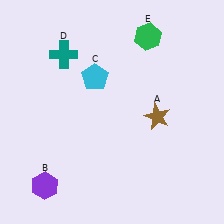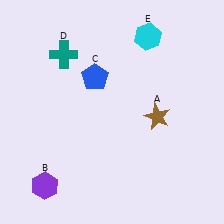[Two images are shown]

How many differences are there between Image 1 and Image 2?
There are 2 differences between the two images.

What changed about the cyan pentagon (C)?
In Image 1, C is cyan. In Image 2, it changed to blue.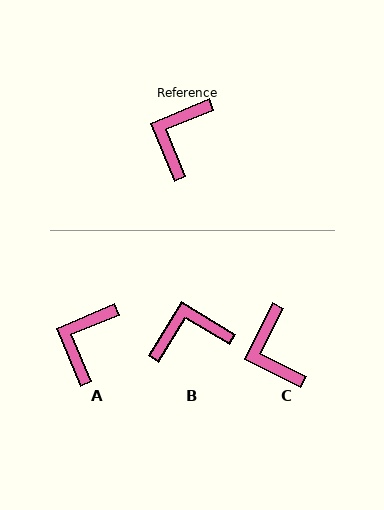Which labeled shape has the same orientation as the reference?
A.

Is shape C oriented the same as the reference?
No, it is off by about 41 degrees.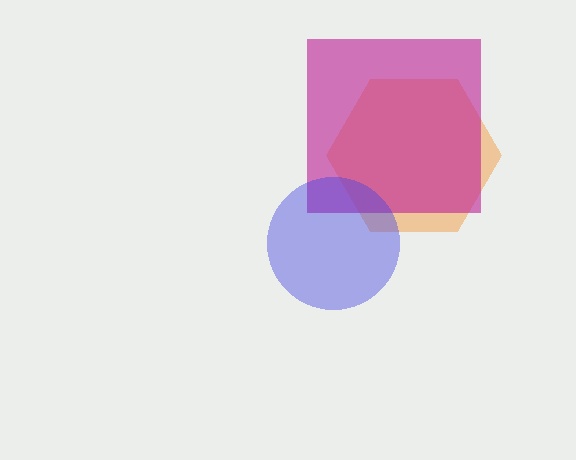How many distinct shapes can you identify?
There are 3 distinct shapes: an orange hexagon, a magenta square, a blue circle.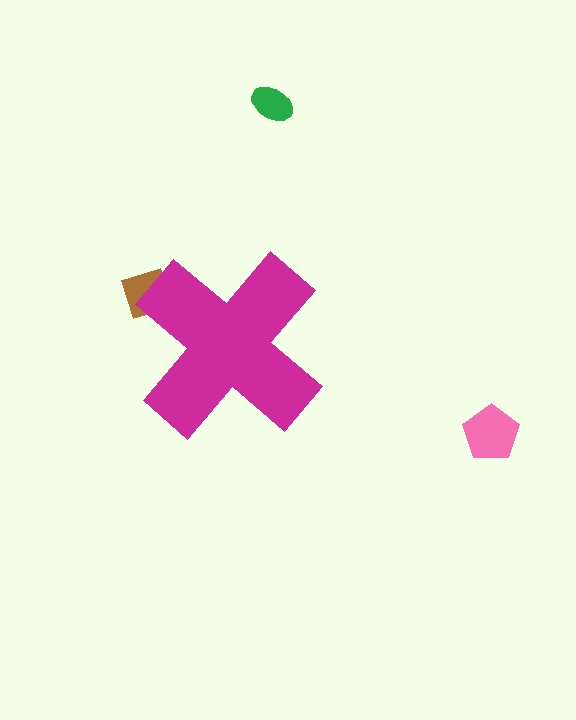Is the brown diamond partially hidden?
Yes, the brown diamond is partially hidden behind the magenta cross.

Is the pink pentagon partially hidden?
No, the pink pentagon is fully visible.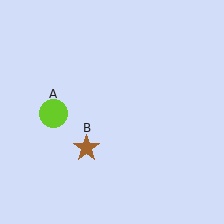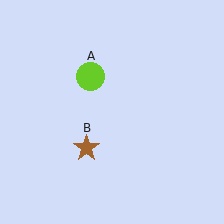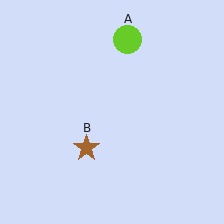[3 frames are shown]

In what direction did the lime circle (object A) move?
The lime circle (object A) moved up and to the right.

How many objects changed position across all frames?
1 object changed position: lime circle (object A).